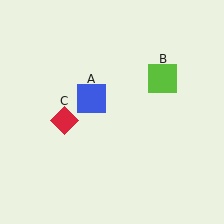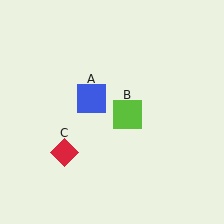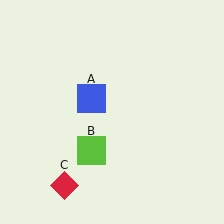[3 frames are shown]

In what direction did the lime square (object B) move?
The lime square (object B) moved down and to the left.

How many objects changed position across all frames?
2 objects changed position: lime square (object B), red diamond (object C).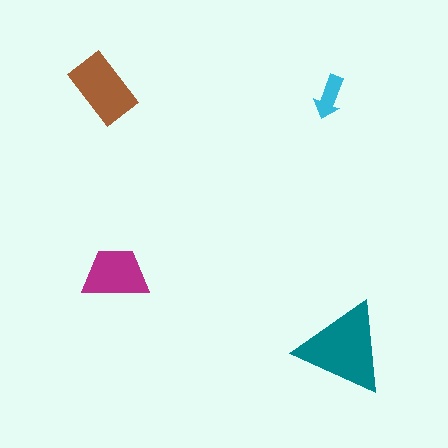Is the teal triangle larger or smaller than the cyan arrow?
Larger.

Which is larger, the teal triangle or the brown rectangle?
The teal triangle.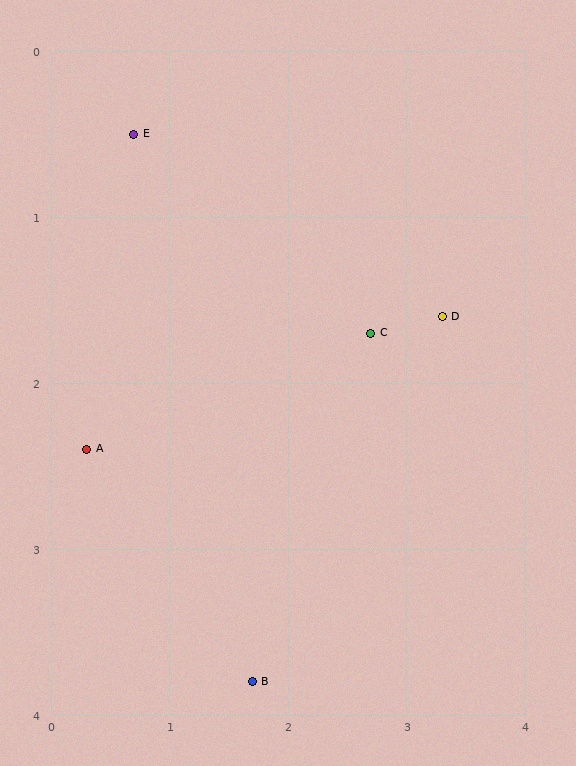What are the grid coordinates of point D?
Point D is at approximately (3.3, 1.6).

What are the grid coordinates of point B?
Point B is at approximately (1.7, 3.8).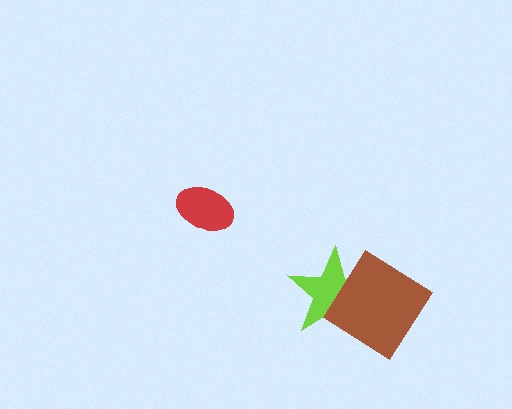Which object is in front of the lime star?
The brown diamond is in front of the lime star.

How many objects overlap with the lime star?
1 object overlaps with the lime star.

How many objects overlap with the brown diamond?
1 object overlaps with the brown diamond.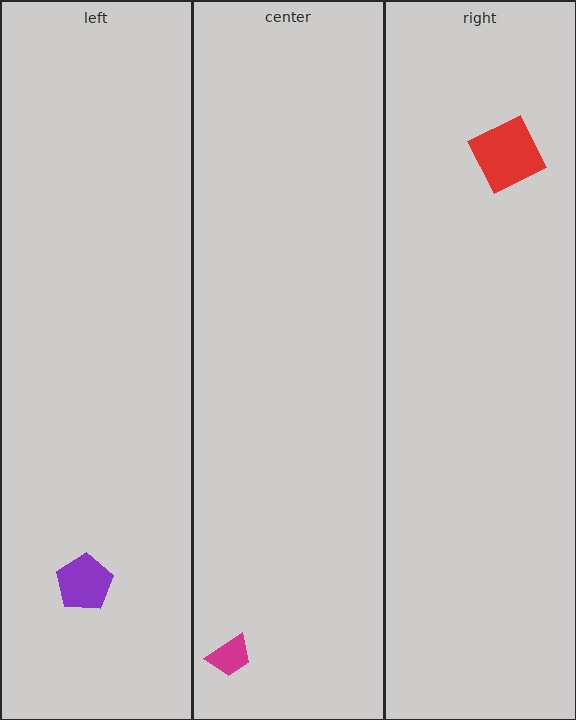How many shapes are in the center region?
1.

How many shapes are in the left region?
1.